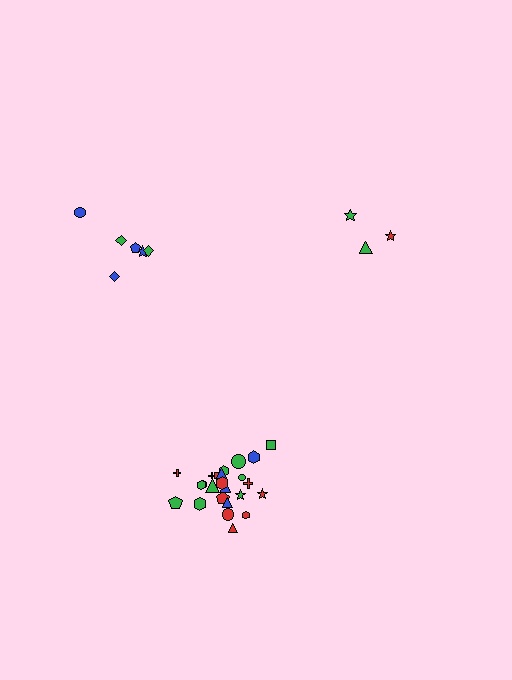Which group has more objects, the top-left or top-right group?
The top-left group.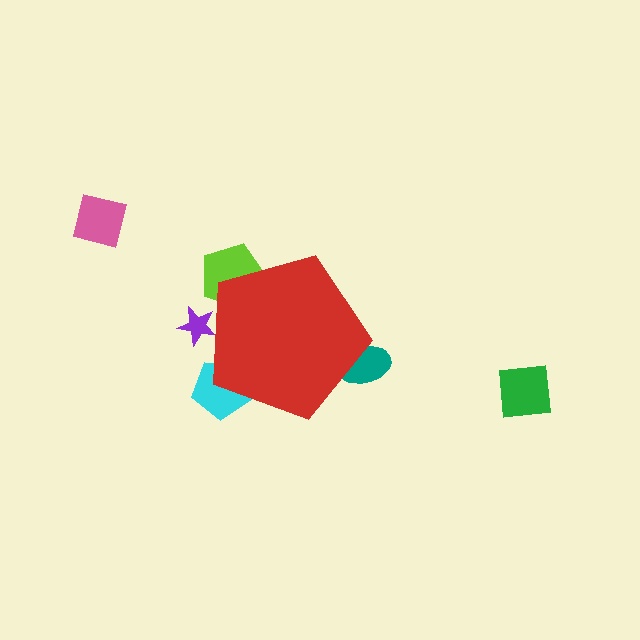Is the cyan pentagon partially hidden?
Yes, the cyan pentagon is partially hidden behind the red pentagon.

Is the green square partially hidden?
No, the green square is fully visible.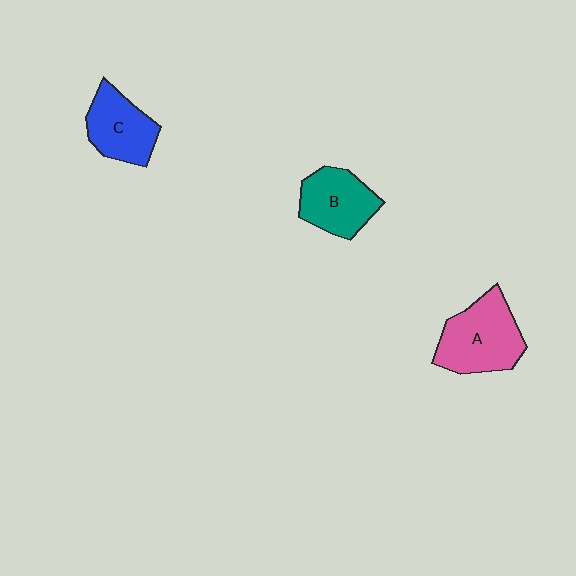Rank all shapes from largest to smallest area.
From largest to smallest: A (pink), B (teal), C (blue).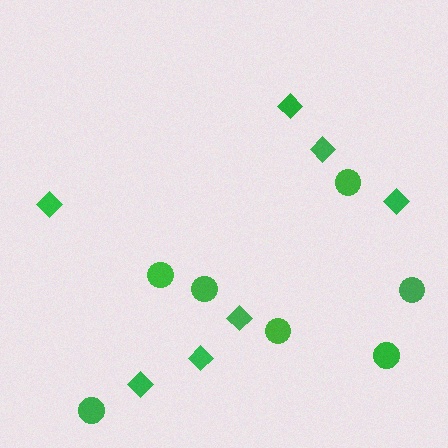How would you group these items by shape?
There are 2 groups: one group of diamonds (7) and one group of circles (7).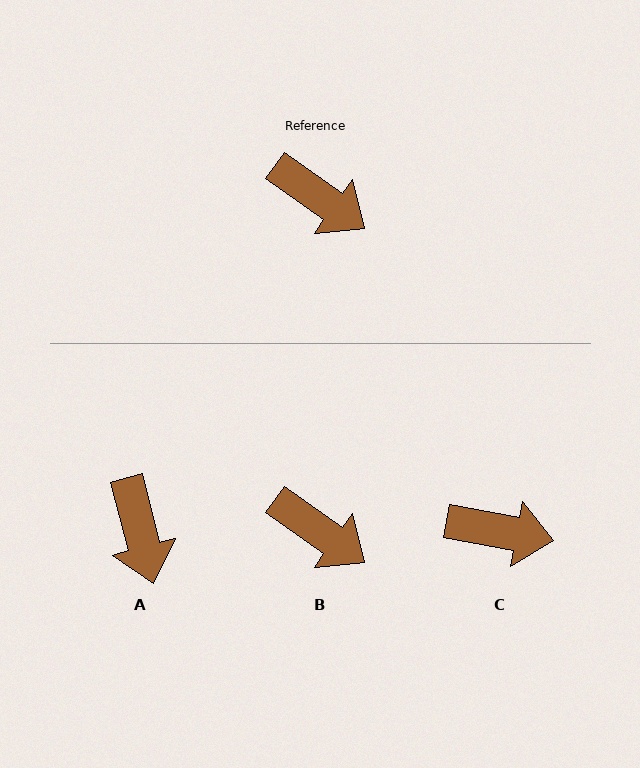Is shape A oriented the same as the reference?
No, it is off by about 40 degrees.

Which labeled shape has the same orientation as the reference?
B.